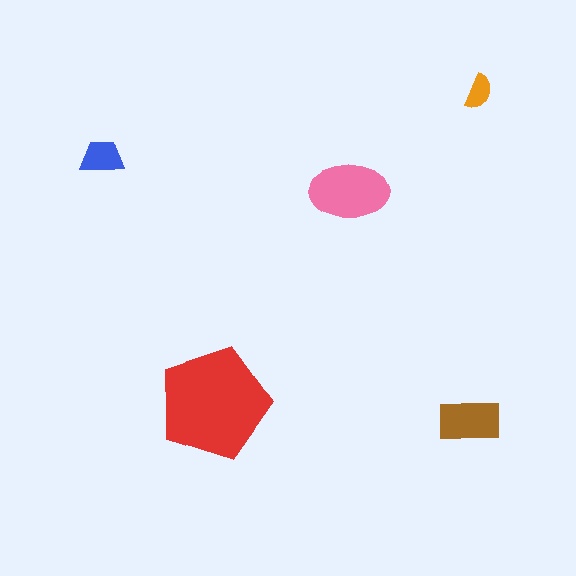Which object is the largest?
The red pentagon.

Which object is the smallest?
The orange semicircle.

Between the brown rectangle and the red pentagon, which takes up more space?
The red pentagon.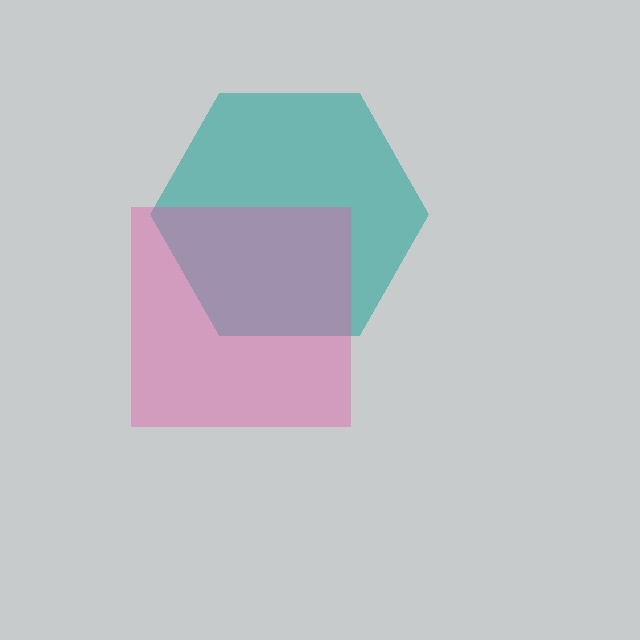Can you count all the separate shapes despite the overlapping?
Yes, there are 2 separate shapes.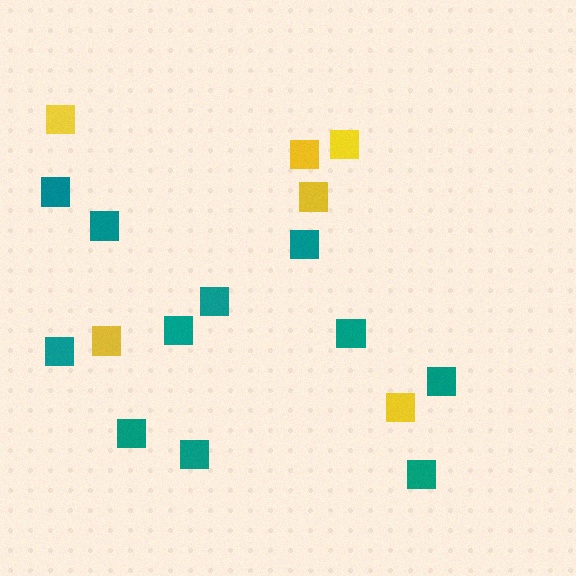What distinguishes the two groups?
There are 2 groups: one group of yellow squares (6) and one group of teal squares (11).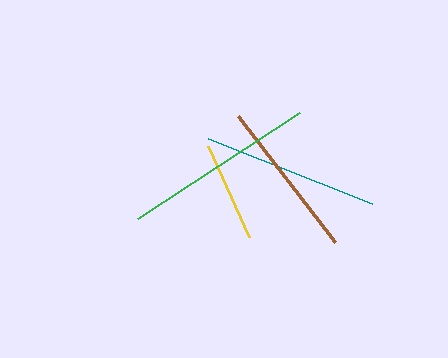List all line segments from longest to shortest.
From longest to shortest: green, teal, brown, yellow.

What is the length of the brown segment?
The brown segment is approximately 159 pixels long.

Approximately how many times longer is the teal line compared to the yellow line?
The teal line is approximately 1.8 times the length of the yellow line.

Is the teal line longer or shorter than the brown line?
The teal line is longer than the brown line.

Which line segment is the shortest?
The yellow line is the shortest at approximately 99 pixels.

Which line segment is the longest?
The green line is the longest at approximately 193 pixels.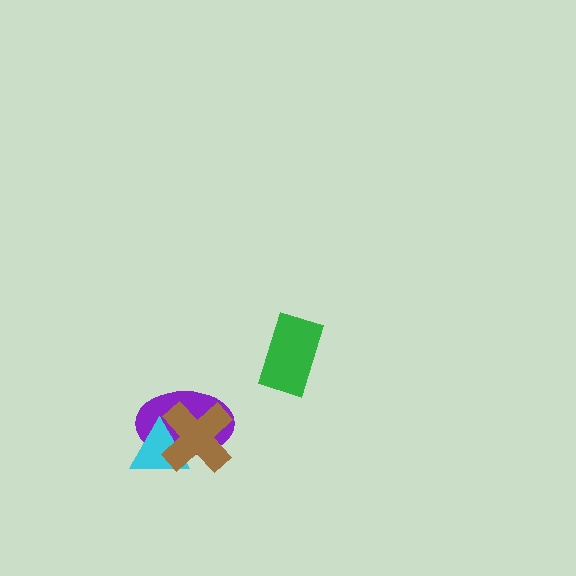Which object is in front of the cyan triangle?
The brown cross is in front of the cyan triangle.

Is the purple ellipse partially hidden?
Yes, it is partially covered by another shape.